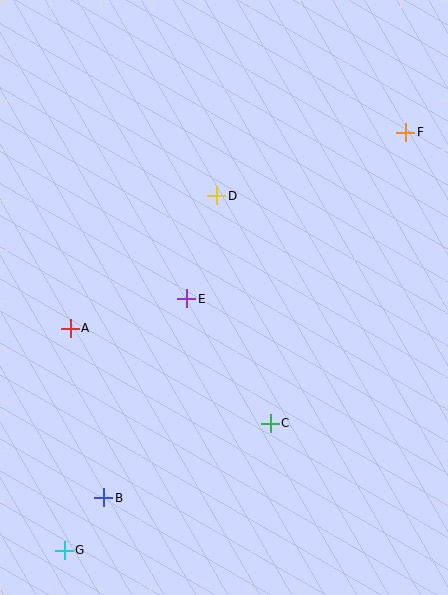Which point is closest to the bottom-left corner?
Point G is closest to the bottom-left corner.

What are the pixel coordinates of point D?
Point D is at (217, 196).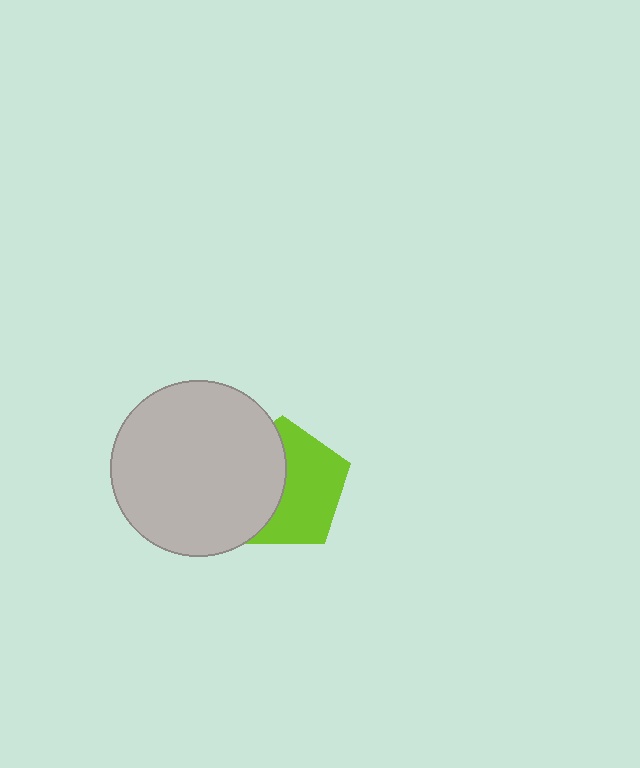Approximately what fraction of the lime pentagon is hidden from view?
Roughly 45% of the lime pentagon is hidden behind the light gray circle.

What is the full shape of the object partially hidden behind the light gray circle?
The partially hidden object is a lime pentagon.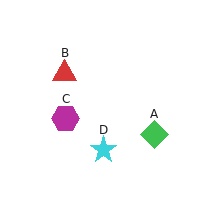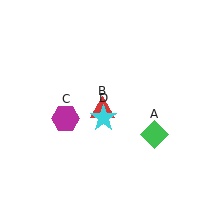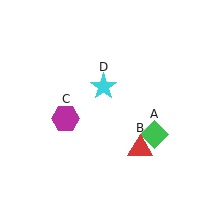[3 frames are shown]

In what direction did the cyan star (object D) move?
The cyan star (object D) moved up.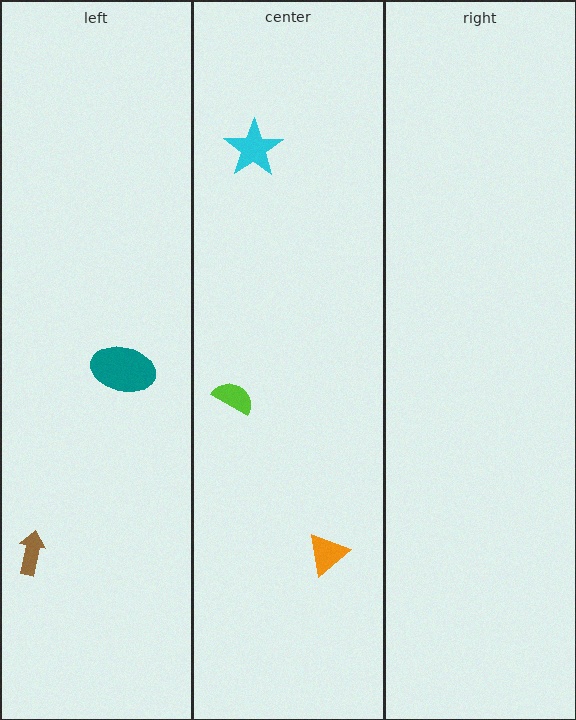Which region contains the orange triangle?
The center region.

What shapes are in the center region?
The cyan star, the orange triangle, the lime semicircle.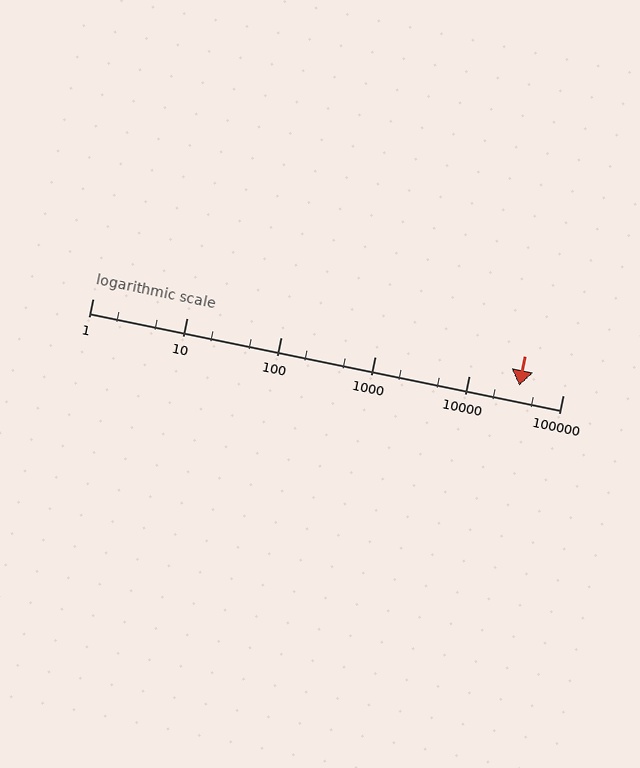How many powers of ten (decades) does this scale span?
The scale spans 5 decades, from 1 to 100000.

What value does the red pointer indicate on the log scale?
The pointer indicates approximately 34000.